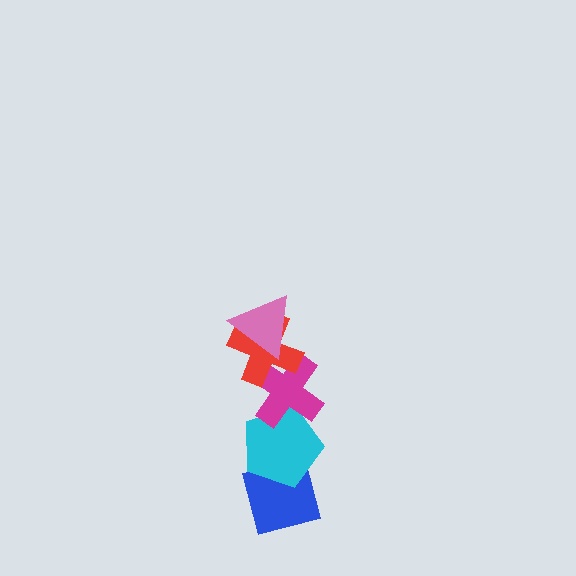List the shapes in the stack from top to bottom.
From top to bottom: the pink triangle, the red cross, the magenta cross, the cyan pentagon, the blue square.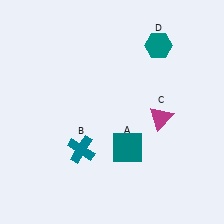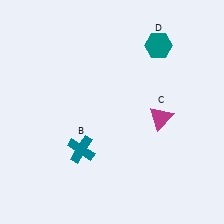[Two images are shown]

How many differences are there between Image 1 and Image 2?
There is 1 difference between the two images.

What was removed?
The teal square (A) was removed in Image 2.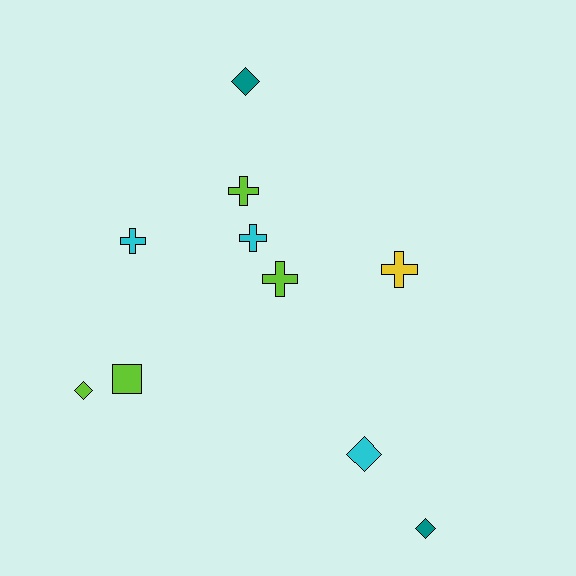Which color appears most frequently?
Lime, with 4 objects.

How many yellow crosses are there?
There is 1 yellow cross.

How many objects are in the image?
There are 10 objects.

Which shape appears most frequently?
Cross, with 5 objects.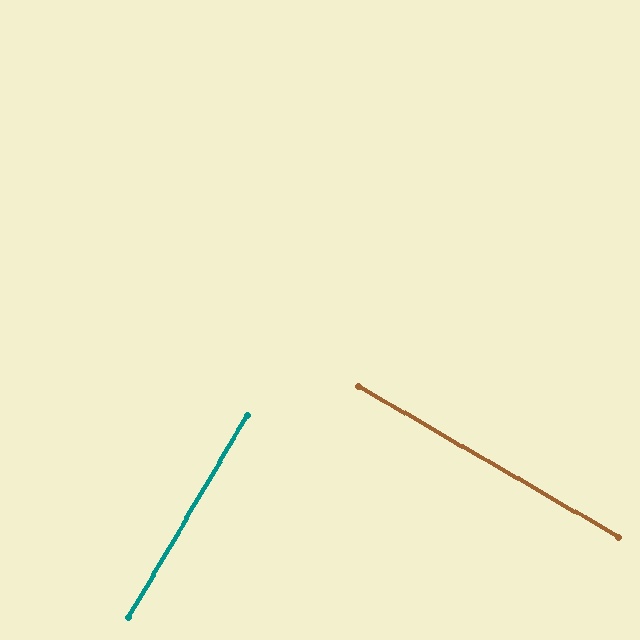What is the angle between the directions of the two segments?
Approximately 90 degrees.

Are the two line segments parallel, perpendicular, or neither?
Perpendicular — they meet at approximately 90°.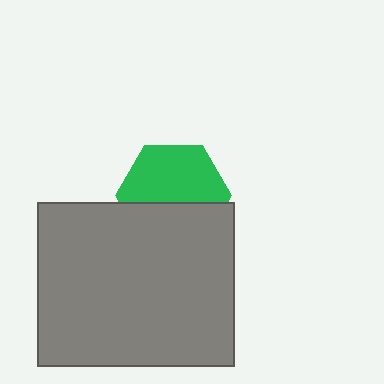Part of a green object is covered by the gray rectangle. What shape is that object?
It is a hexagon.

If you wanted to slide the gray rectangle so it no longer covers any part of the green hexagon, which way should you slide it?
Slide it down — that is the most direct way to separate the two shapes.